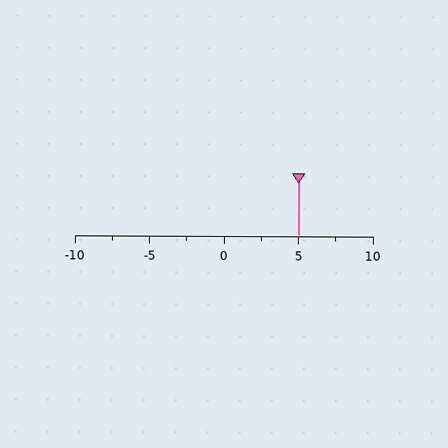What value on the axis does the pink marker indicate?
The marker indicates approximately 5.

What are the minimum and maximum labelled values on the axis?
The axis runs from -10 to 10.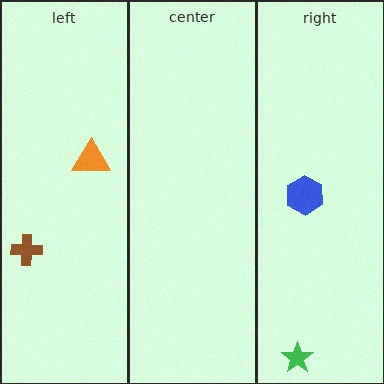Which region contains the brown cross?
The left region.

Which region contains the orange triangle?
The left region.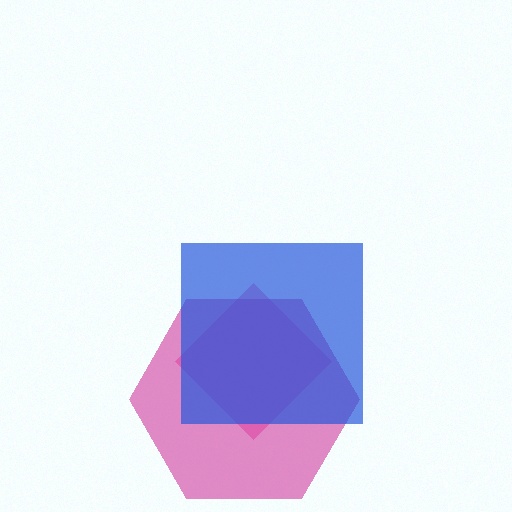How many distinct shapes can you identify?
There are 3 distinct shapes: a pink diamond, a magenta hexagon, a blue square.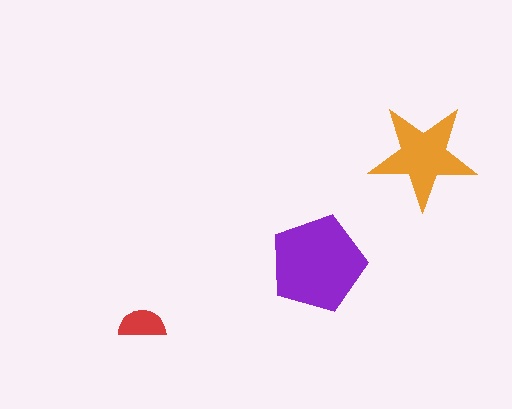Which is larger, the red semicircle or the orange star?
The orange star.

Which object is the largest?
The purple pentagon.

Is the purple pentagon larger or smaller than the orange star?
Larger.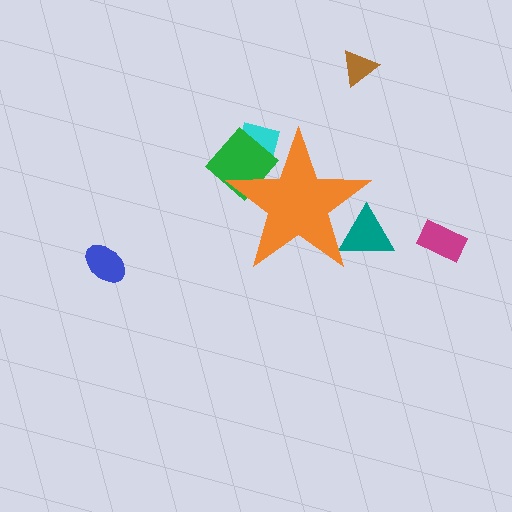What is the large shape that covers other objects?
An orange star.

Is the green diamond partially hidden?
Yes, the green diamond is partially hidden behind the orange star.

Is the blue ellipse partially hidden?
No, the blue ellipse is fully visible.